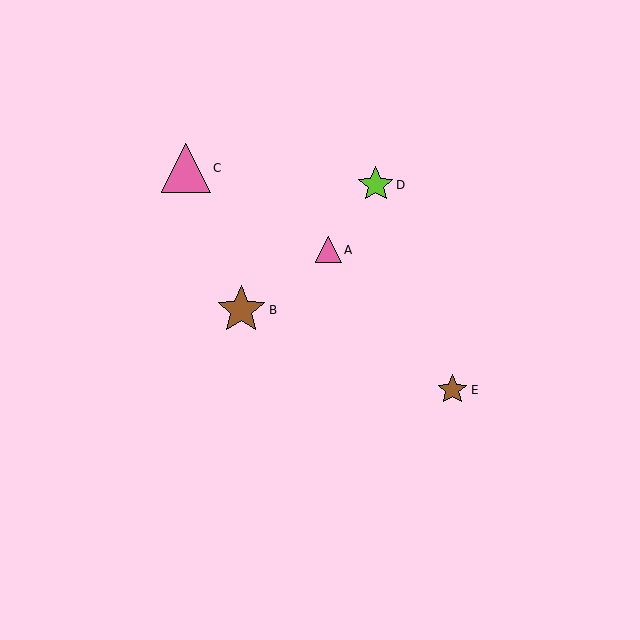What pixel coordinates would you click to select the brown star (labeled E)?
Click at (452, 390) to select the brown star E.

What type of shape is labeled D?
Shape D is a lime star.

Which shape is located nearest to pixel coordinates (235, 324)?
The brown star (labeled B) at (241, 310) is nearest to that location.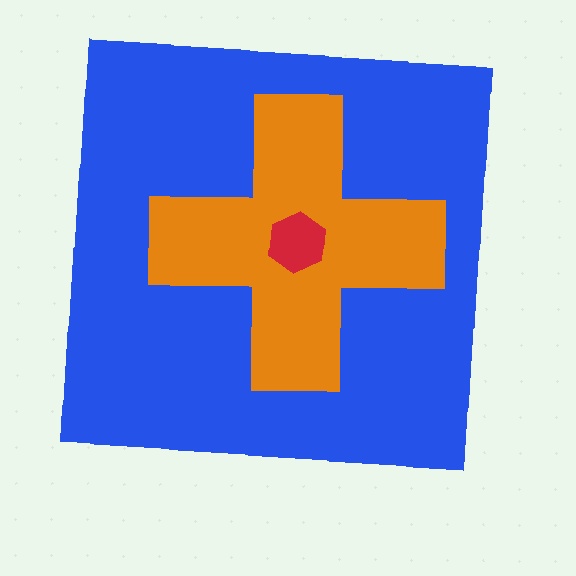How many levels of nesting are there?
3.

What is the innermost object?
The red hexagon.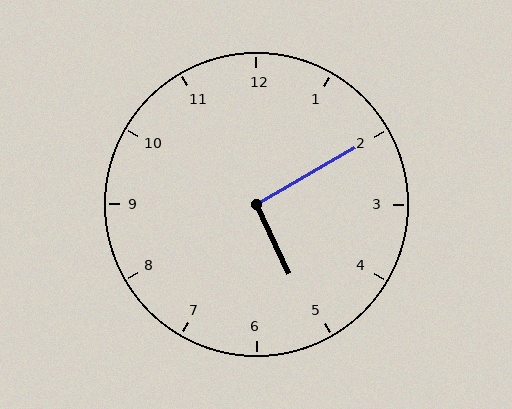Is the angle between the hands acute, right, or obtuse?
It is right.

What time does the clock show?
5:10.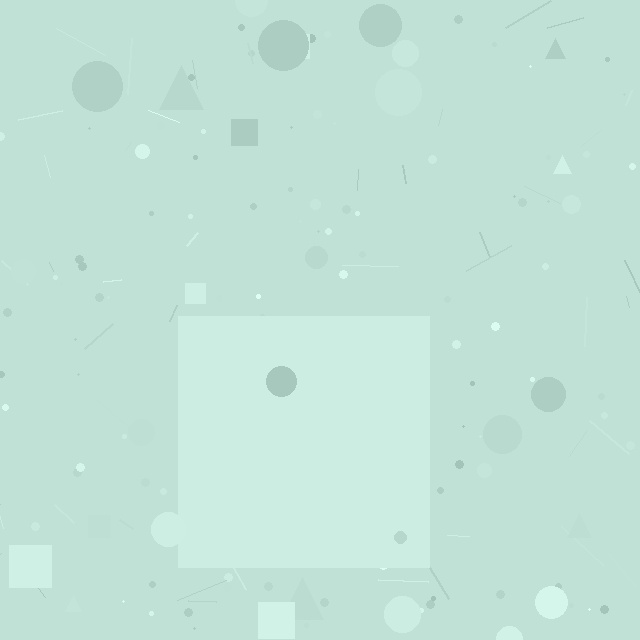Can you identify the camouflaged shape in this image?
The camouflaged shape is a square.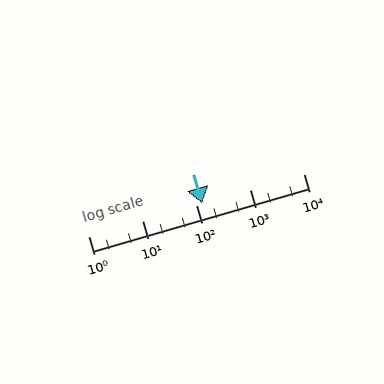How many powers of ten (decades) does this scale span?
The scale spans 4 decades, from 1 to 10000.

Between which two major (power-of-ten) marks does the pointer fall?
The pointer is between 100 and 1000.